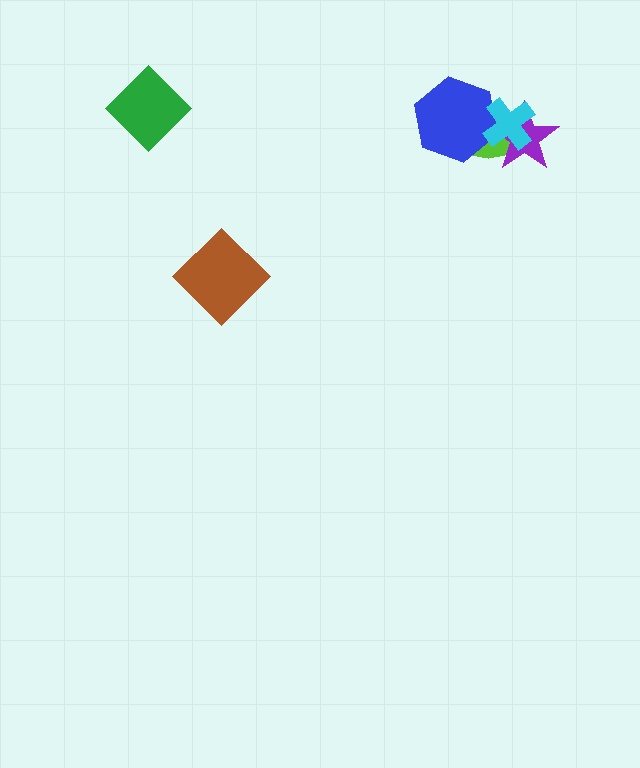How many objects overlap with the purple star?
3 objects overlap with the purple star.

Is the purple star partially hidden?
Yes, it is partially covered by another shape.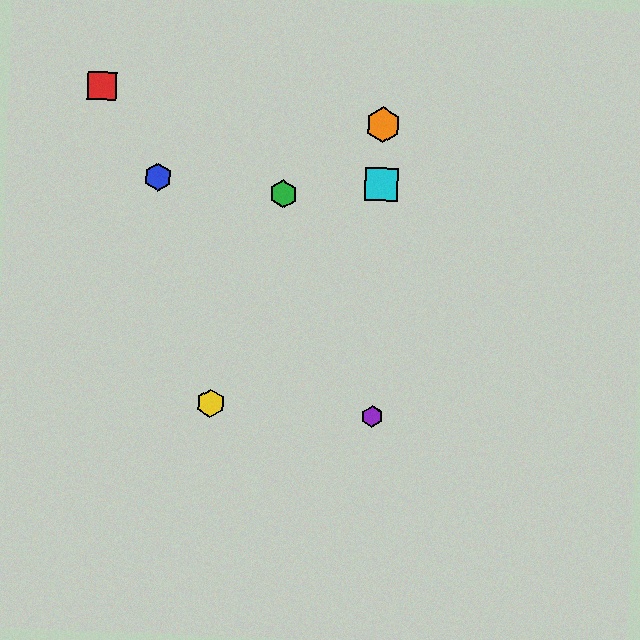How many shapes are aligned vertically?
3 shapes (the purple hexagon, the orange hexagon, the cyan square) are aligned vertically.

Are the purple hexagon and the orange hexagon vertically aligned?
Yes, both are at x≈372.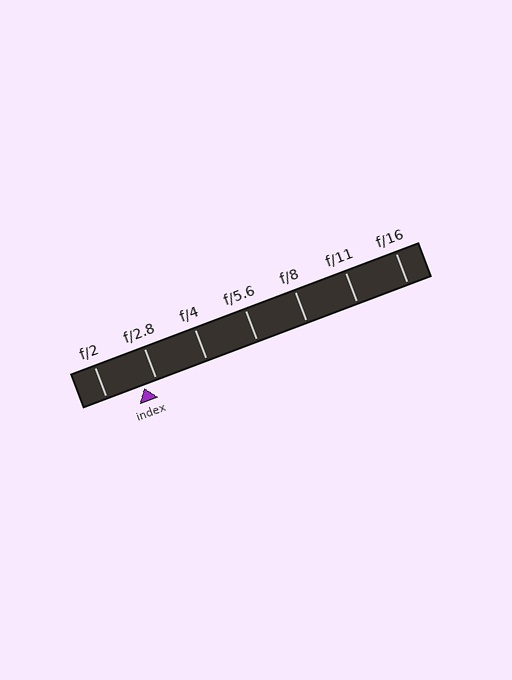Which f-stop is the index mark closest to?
The index mark is closest to f/2.8.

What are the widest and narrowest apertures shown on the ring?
The widest aperture shown is f/2 and the narrowest is f/16.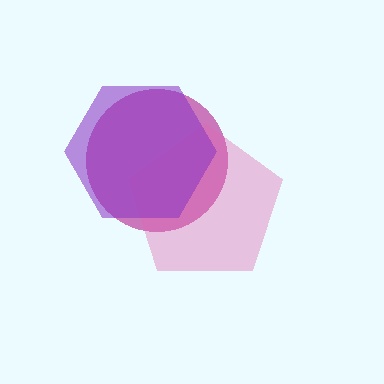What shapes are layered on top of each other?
The layered shapes are: a magenta circle, a pink pentagon, a purple hexagon.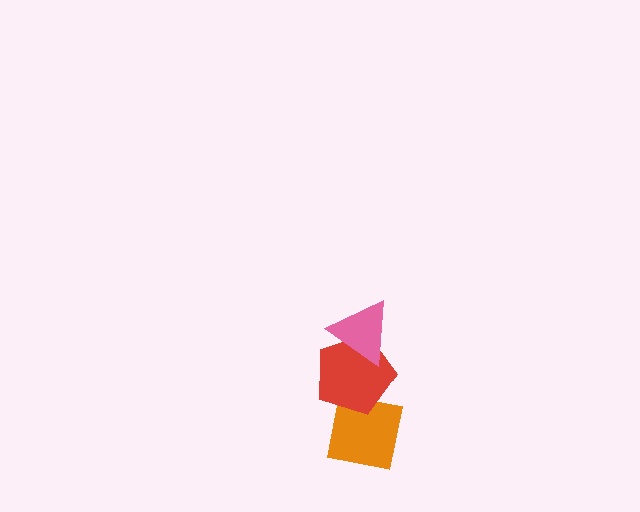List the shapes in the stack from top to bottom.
From top to bottom: the pink triangle, the red pentagon, the orange square.